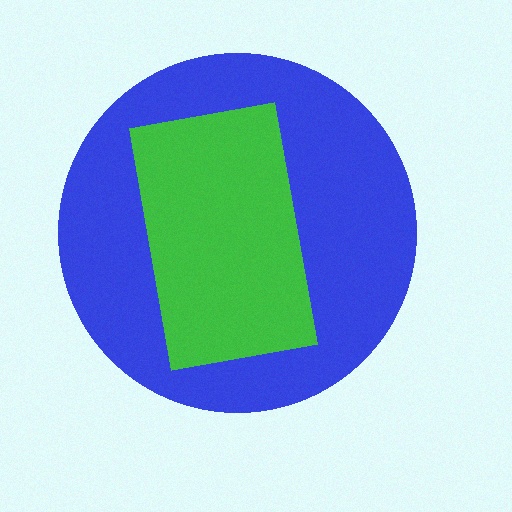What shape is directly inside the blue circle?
The green rectangle.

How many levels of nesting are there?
2.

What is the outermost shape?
The blue circle.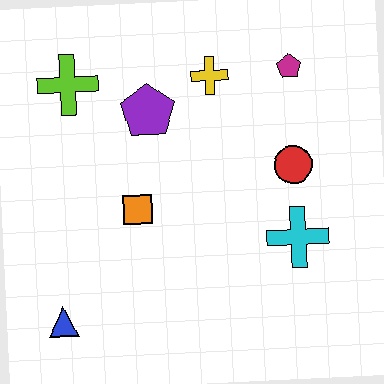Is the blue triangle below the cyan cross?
Yes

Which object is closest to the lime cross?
The purple pentagon is closest to the lime cross.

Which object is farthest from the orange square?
The magenta pentagon is farthest from the orange square.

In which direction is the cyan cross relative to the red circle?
The cyan cross is below the red circle.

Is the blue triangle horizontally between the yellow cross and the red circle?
No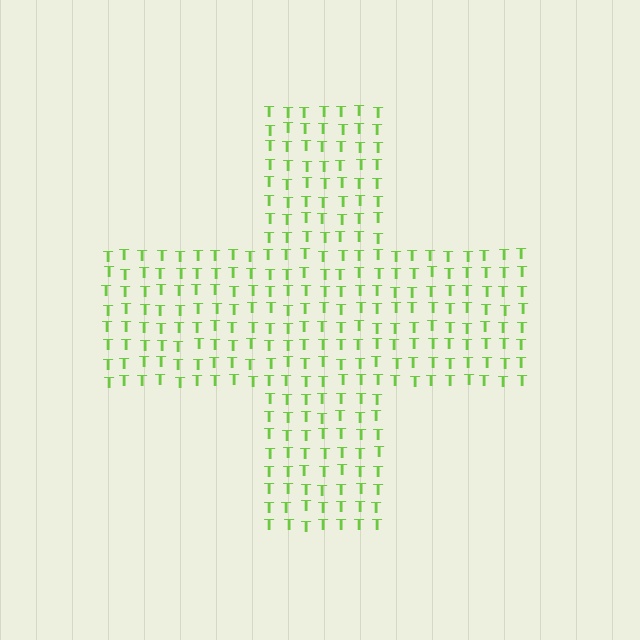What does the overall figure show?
The overall figure shows a cross.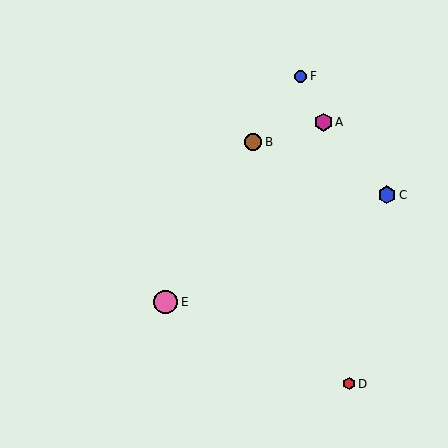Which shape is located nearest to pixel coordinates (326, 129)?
The magenta hexagon (labeled A) at (324, 122) is nearest to that location.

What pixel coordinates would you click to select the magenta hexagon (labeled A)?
Click at (324, 122) to select the magenta hexagon A.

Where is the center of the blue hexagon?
The center of the blue hexagon is at (387, 195).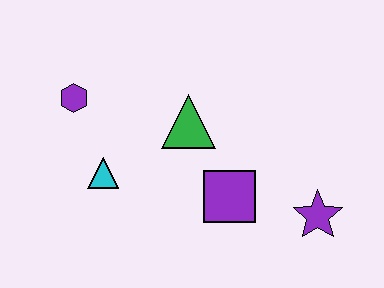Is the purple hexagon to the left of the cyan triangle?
Yes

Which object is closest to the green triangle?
The purple square is closest to the green triangle.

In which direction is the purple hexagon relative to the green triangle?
The purple hexagon is to the left of the green triangle.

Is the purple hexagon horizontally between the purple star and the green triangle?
No